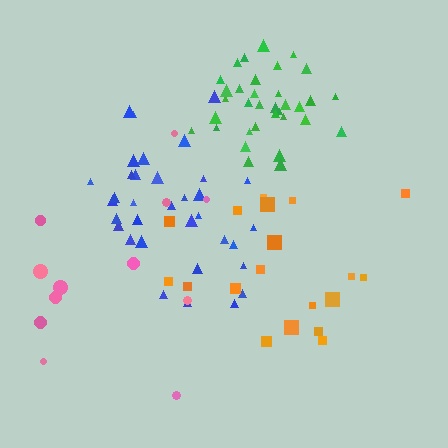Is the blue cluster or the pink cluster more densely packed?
Blue.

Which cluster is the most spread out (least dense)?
Pink.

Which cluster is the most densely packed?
Green.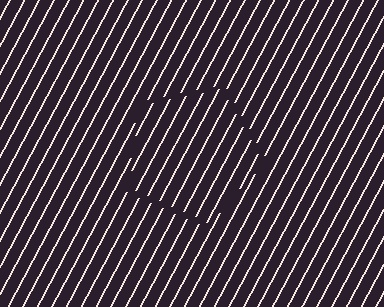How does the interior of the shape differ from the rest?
The interior of the shape contains the same grating, shifted by half a period — the contour is defined by the phase discontinuity where line-ends from the inner and outer gratings abut.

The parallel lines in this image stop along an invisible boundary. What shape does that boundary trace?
An illusory pentagon. The interior of the shape contains the same grating, shifted by half a period — the contour is defined by the phase discontinuity where line-ends from the inner and outer gratings abut.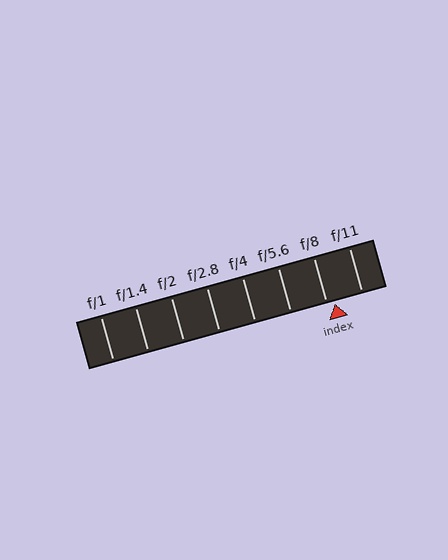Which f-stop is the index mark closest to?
The index mark is closest to f/8.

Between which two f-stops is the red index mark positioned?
The index mark is between f/8 and f/11.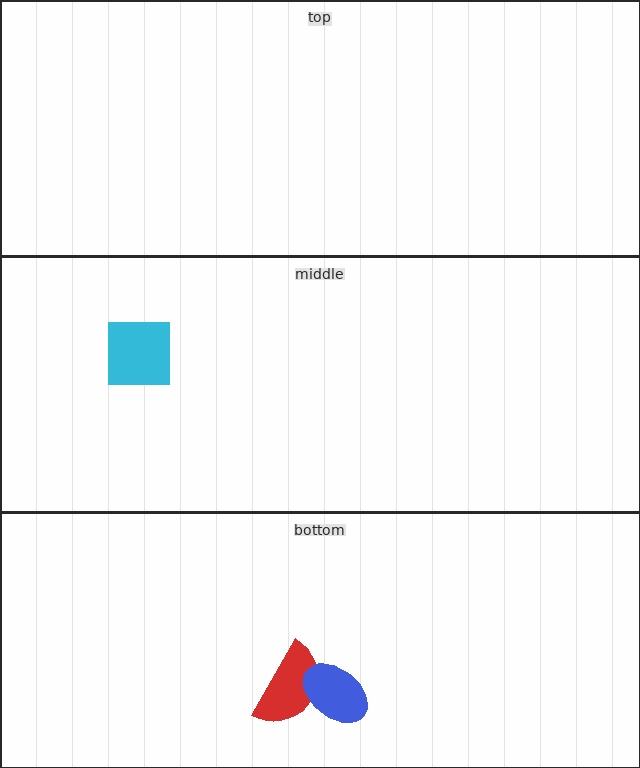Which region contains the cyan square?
The middle region.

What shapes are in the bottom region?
The red semicircle, the blue ellipse.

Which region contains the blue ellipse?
The bottom region.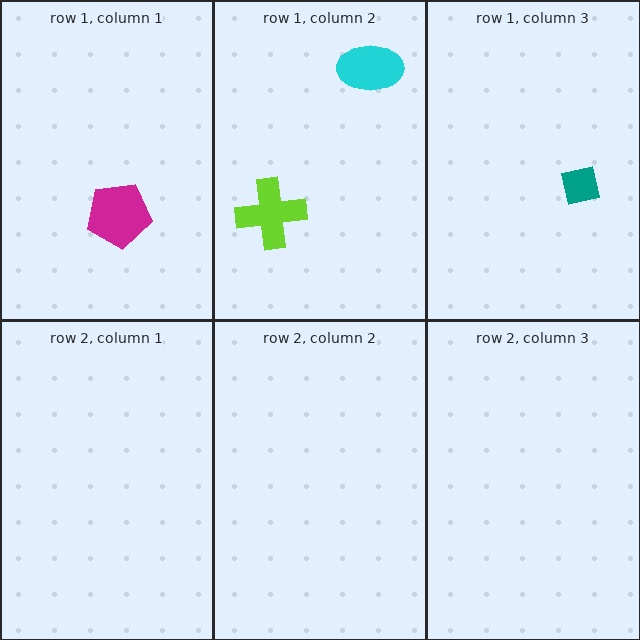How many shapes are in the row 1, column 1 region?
1.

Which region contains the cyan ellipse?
The row 1, column 2 region.